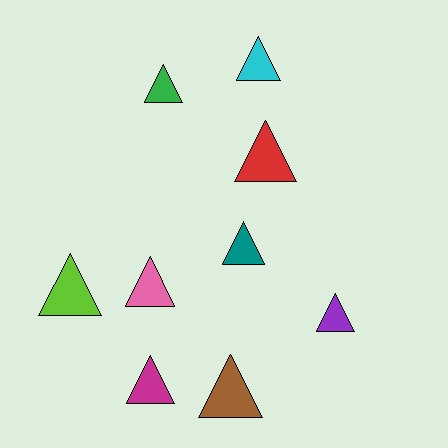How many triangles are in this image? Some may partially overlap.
There are 9 triangles.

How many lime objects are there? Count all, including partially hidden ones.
There is 1 lime object.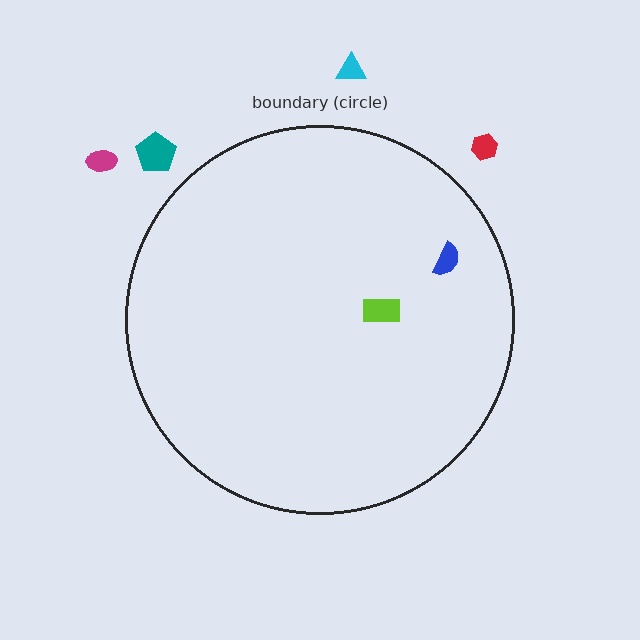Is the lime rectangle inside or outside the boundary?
Inside.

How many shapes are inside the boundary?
2 inside, 4 outside.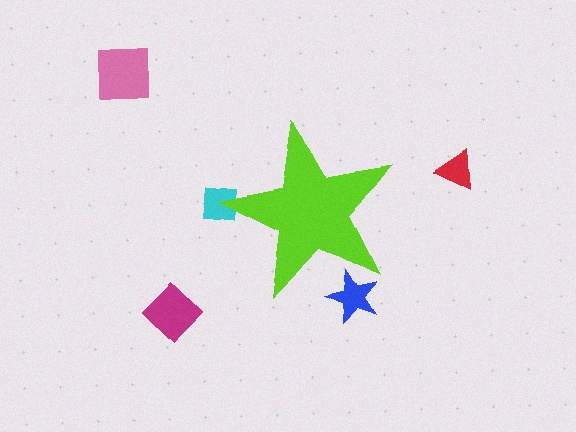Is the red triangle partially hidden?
No, the red triangle is fully visible.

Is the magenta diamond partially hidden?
No, the magenta diamond is fully visible.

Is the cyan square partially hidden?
Yes, the cyan square is partially hidden behind the lime star.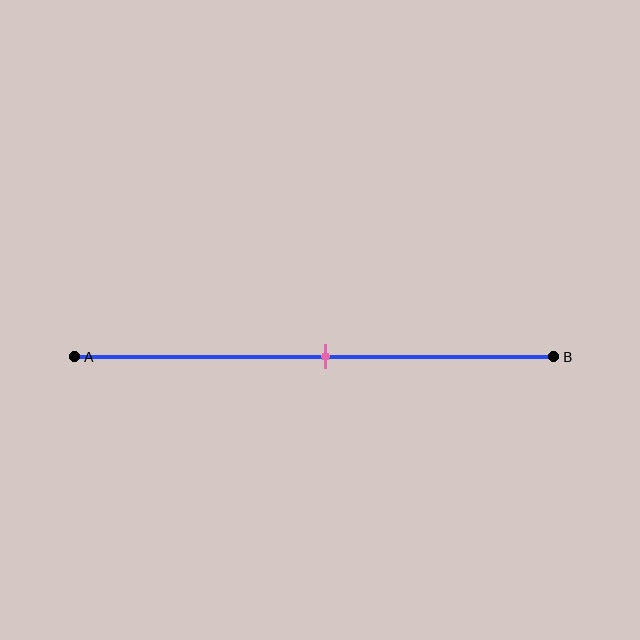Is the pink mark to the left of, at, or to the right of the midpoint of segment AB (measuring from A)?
The pink mark is approximately at the midpoint of segment AB.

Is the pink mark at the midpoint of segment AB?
Yes, the mark is approximately at the midpoint.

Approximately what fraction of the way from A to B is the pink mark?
The pink mark is approximately 50% of the way from A to B.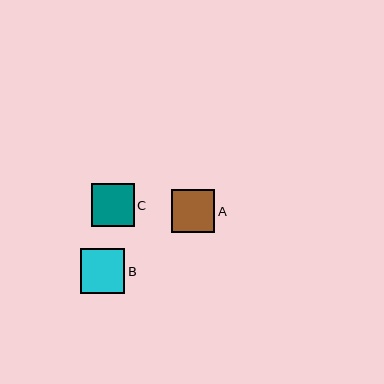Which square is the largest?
Square B is the largest with a size of approximately 45 pixels.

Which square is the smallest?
Square C is the smallest with a size of approximately 42 pixels.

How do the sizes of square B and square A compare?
Square B and square A are approximately the same size.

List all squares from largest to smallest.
From largest to smallest: B, A, C.